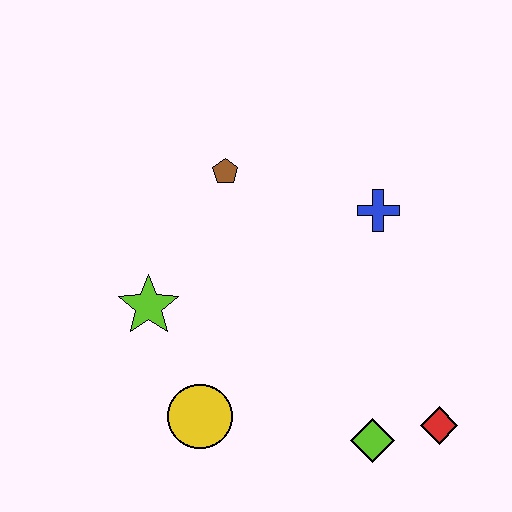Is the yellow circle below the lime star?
Yes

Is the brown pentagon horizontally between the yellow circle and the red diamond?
Yes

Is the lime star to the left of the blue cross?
Yes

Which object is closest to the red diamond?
The lime diamond is closest to the red diamond.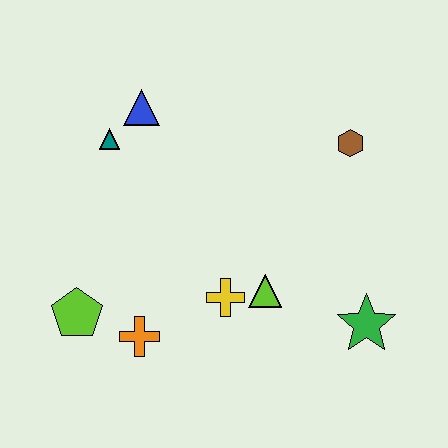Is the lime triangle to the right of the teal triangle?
Yes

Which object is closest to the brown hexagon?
The lime triangle is closest to the brown hexagon.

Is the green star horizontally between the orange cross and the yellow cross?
No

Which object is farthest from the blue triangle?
The green star is farthest from the blue triangle.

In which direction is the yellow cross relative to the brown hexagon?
The yellow cross is below the brown hexagon.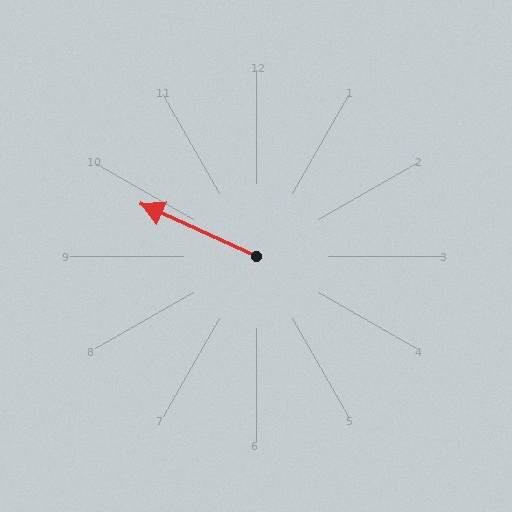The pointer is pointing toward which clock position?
Roughly 10 o'clock.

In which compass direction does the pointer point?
Northwest.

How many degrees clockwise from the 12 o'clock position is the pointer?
Approximately 295 degrees.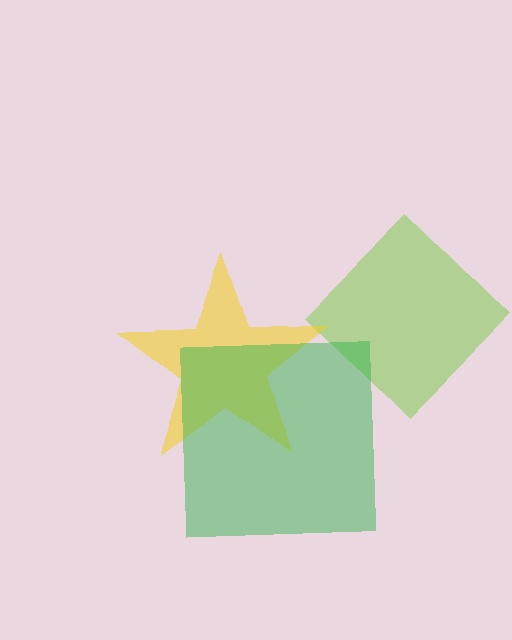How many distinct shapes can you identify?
There are 3 distinct shapes: a lime diamond, a yellow star, a green square.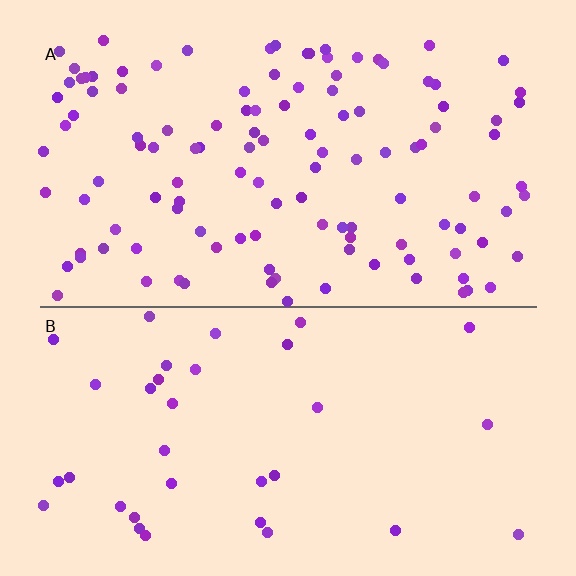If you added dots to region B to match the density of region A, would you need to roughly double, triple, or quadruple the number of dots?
Approximately triple.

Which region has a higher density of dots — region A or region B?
A (the top).